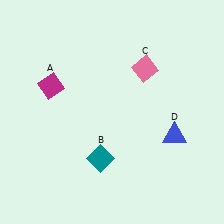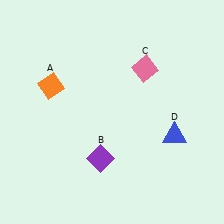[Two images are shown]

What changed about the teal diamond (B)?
In Image 1, B is teal. In Image 2, it changed to purple.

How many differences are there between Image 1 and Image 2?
There are 2 differences between the two images.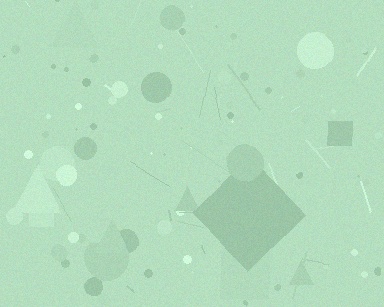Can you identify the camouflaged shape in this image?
The camouflaged shape is a diamond.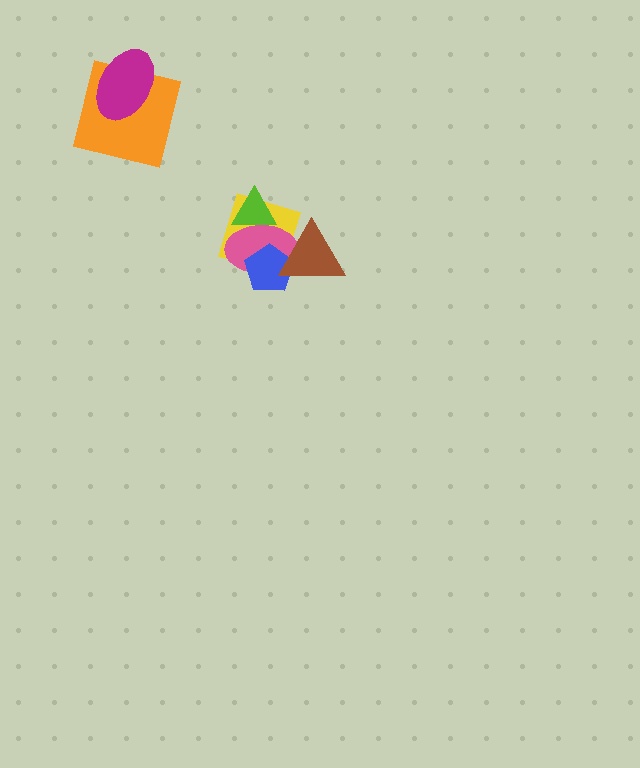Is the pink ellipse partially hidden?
Yes, it is partially covered by another shape.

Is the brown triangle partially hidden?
No, no other shape covers it.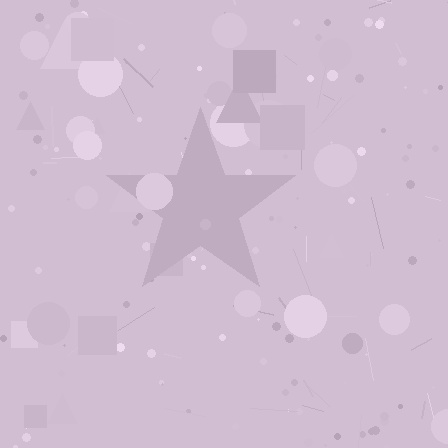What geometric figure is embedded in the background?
A star is embedded in the background.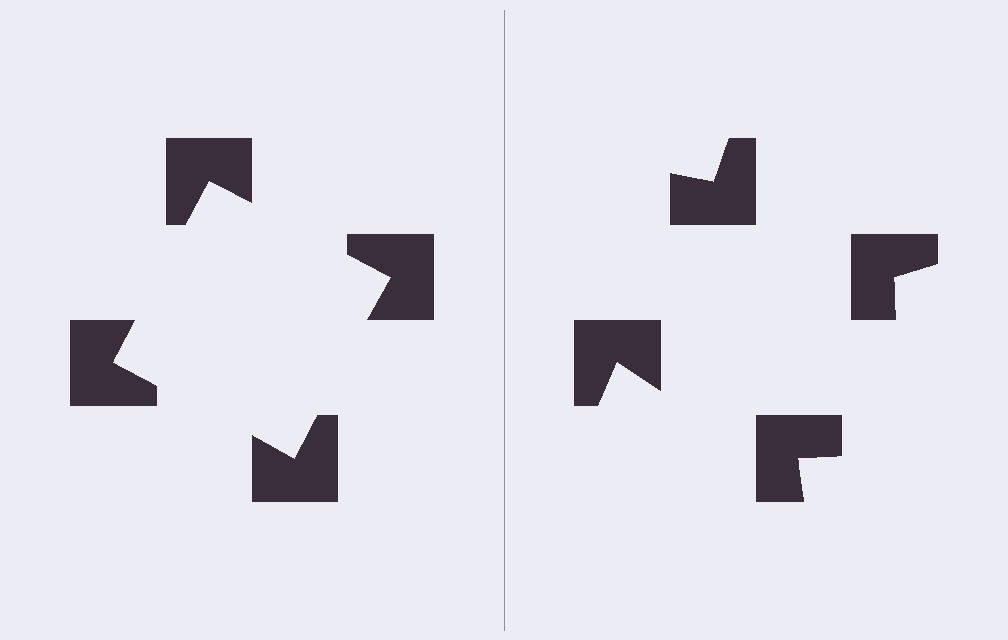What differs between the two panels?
The notched squares are positioned identically on both sides; only the wedge orientations differ. On the left they align to a square; on the right they are misaligned.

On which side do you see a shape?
An illusory square appears on the left side. On the right side the wedge cuts are rotated, so no coherent shape forms.